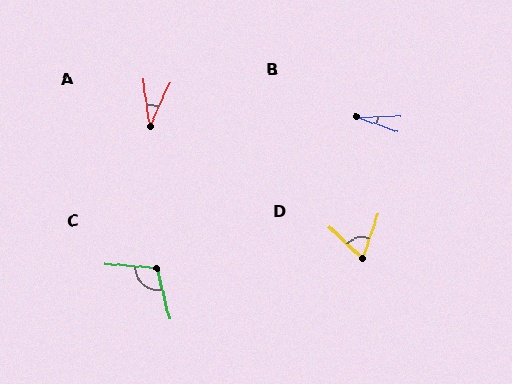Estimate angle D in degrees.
Approximately 66 degrees.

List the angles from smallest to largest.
B (20°), A (32°), D (66°), C (109°).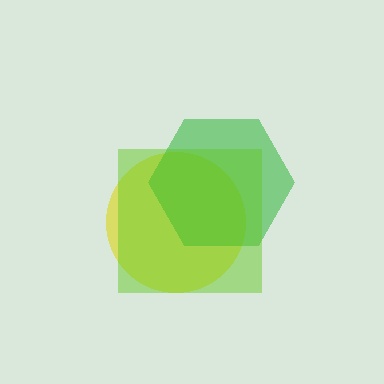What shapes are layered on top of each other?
The layered shapes are: a yellow circle, a green hexagon, a lime square.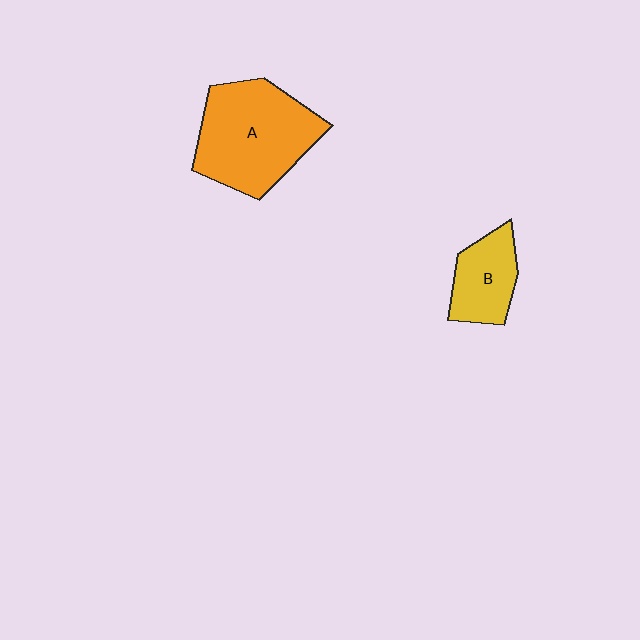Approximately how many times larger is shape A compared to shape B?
Approximately 2.1 times.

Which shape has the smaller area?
Shape B (yellow).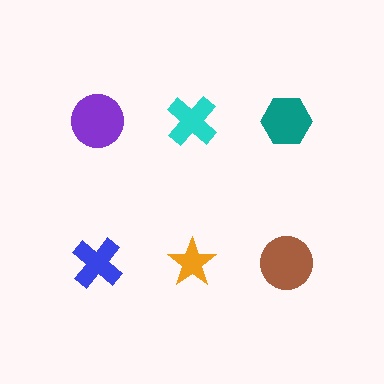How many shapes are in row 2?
3 shapes.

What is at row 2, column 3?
A brown circle.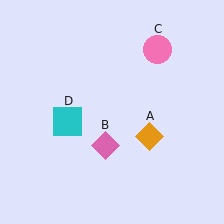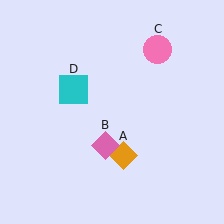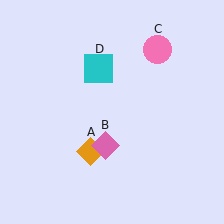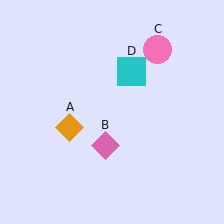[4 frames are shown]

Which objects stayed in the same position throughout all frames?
Pink diamond (object B) and pink circle (object C) remained stationary.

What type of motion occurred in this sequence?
The orange diamond (object A), cyan square (object D) rotated clockwise around the center of the scene.